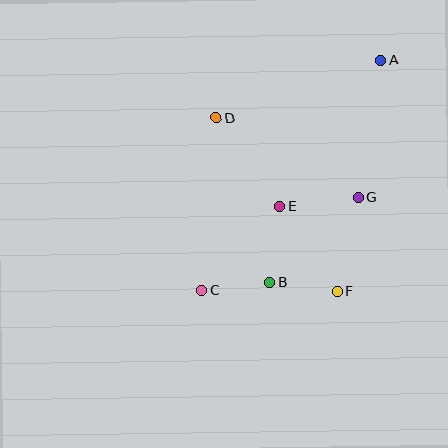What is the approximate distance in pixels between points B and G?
The distance between B and G is approximately 123 pixels.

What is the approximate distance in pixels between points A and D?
The distance between A and D is approximately 174 pixels.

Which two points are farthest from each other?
Points A and C are farthest from each other.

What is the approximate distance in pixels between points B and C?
The distance between B and C is approximately 69 pixels.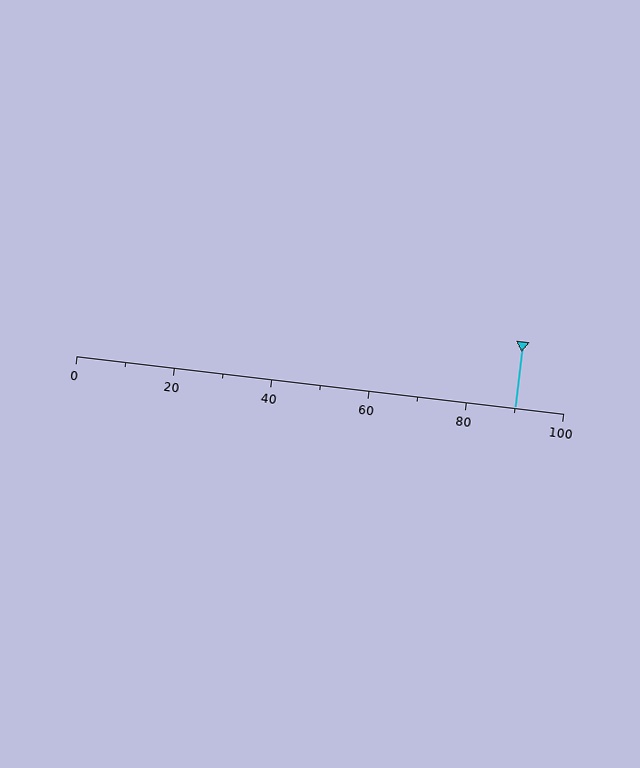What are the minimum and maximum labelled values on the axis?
The axis runs from 0 to 100.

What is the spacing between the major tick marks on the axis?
The major ticks are spaced 20 apart.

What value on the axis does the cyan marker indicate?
The marker indicates approximately 90.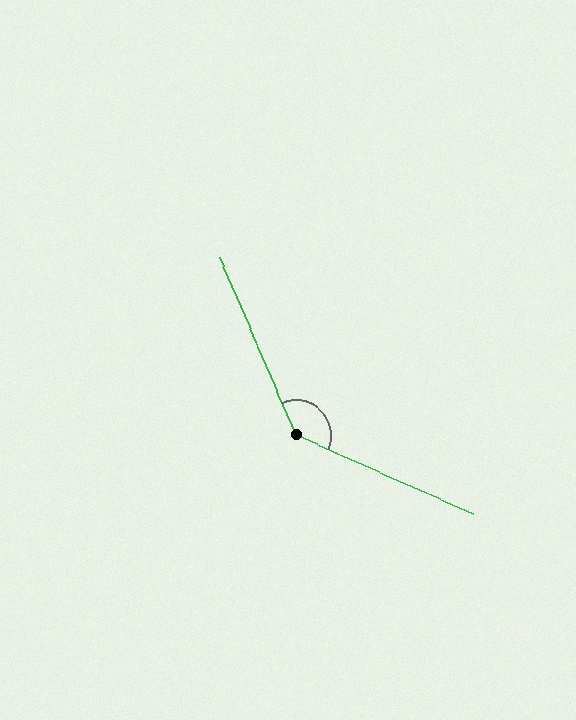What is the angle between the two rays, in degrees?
Approximately 137 degrees.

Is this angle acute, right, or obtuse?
It is obtuse.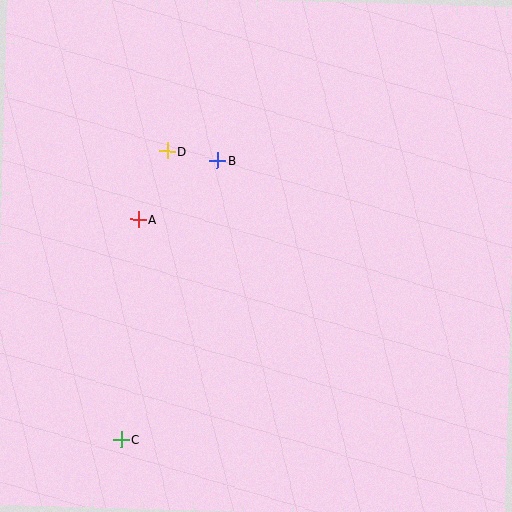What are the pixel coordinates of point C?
Point C is at (121, 439).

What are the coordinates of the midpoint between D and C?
The midpoint between D and C is at (144, 295).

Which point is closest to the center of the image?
Point B at (217, 161) is closest to the center.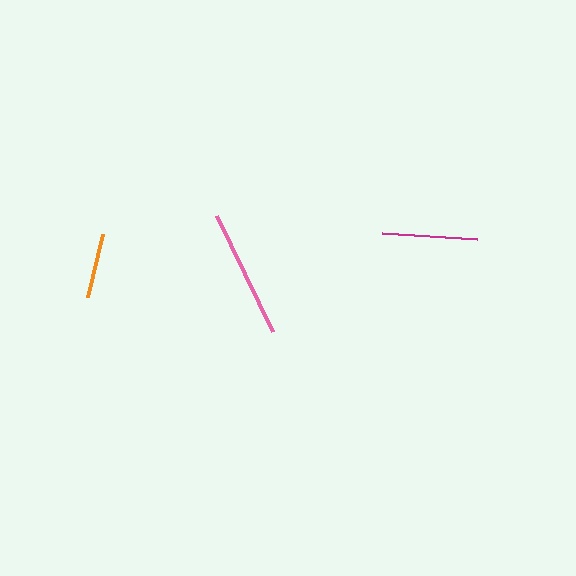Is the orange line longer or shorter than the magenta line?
The magenta line is longer than the orange line.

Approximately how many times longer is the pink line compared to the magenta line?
The pink line is approximately 1.4 times the length of the magenta line.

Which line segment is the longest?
The pink line is the longest at approximately 129 pixels.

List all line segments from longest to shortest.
From longest to shortest: pink, magenta, orange.